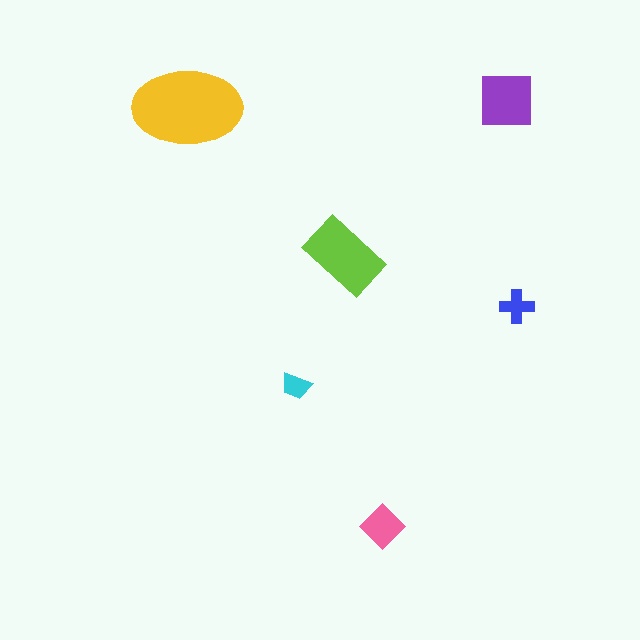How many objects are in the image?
There are 6 objects in the image.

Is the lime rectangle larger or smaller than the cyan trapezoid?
Larger.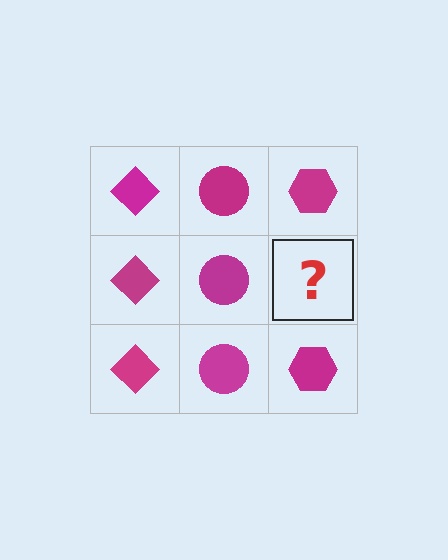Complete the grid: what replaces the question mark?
The question mark should be replaced with a magenta hexagon.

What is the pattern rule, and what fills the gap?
The rule is that each column has a consistent shape. The gap should be filled with a magenta hexagon.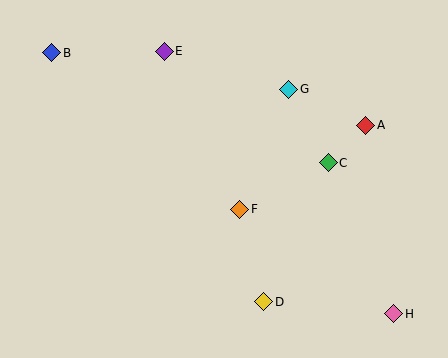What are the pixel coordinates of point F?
Point F is at (240, 209).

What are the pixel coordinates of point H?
Point H is at (394, 314).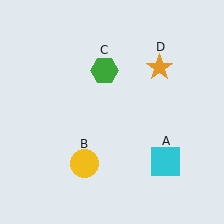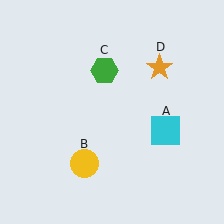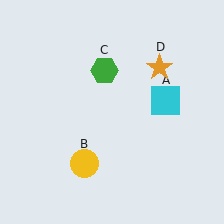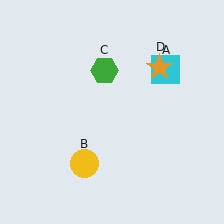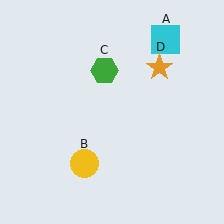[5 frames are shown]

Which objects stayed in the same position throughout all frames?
Yellow circle (object B) and green hexagon (object C) and orange star (object D) remained stationary.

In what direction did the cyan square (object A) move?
The cyan square (object A) moved up.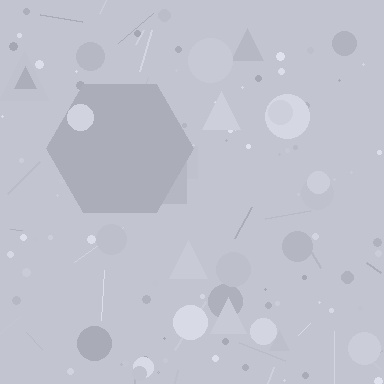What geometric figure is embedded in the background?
A hexagon is embedded in the background.